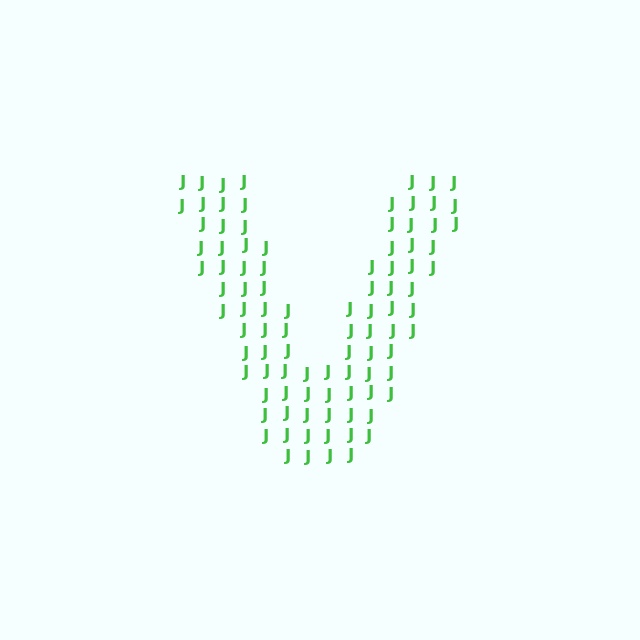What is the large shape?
The large shape is the letter V.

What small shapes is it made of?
It is made of small letter J's.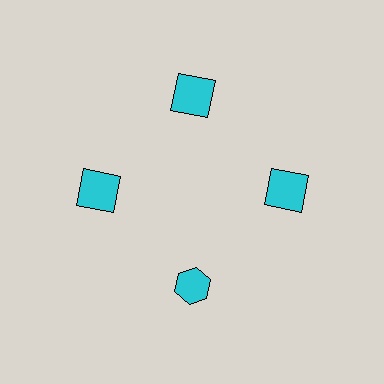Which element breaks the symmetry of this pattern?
The cyan hexagon at roughly the 6 o'clock position breaks the symmetry. All other shapes are cyan squares.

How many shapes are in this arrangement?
There are 4 shapes arranged in a ring pattern.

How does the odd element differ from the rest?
It has a different shape: hexagon instead of square.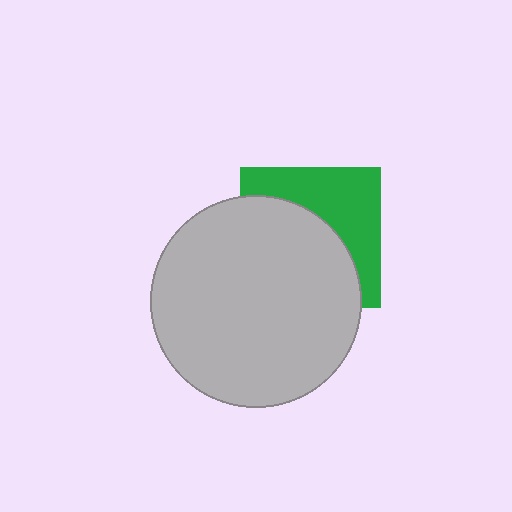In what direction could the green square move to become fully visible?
The green square could move toward the upper-right. That would shift it out from behind the light gray circle entirely.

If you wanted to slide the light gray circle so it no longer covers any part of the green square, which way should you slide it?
Slide it toward the lower-left — that is the most direct way to separate the two shapes.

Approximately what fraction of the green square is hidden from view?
Roughly 57% of the green square is hidden behind the light gray circle.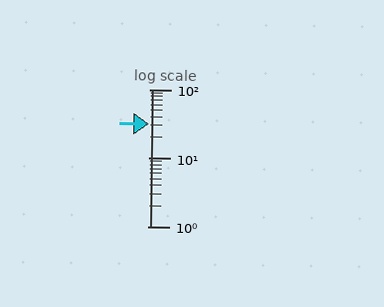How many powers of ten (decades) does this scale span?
The scale spans 2 decades, from 1 to 100.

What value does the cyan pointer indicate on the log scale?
The pointer indicates approximately 31.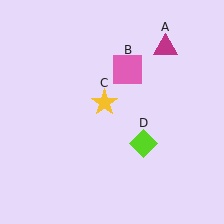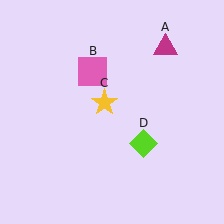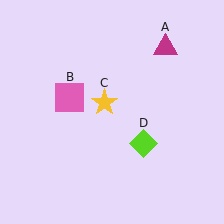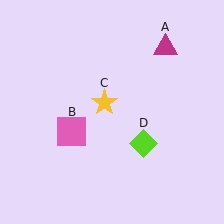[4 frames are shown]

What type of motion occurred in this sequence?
The pink square (object B) rotated counterclockwise around the center of the scene.